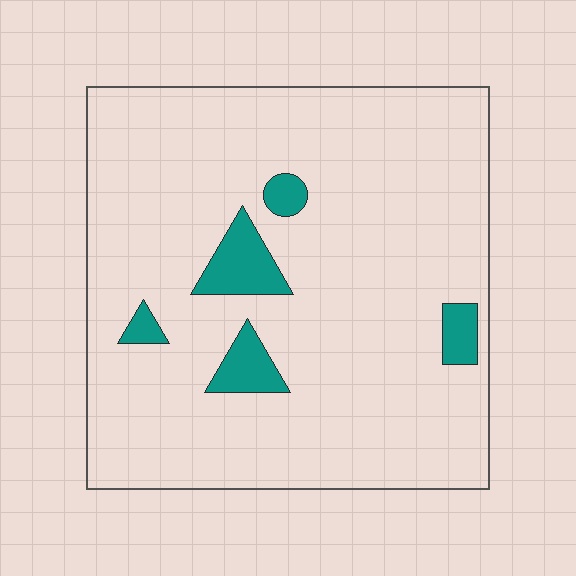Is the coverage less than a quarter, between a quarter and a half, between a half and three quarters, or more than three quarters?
Less than a quarter.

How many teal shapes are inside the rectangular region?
5.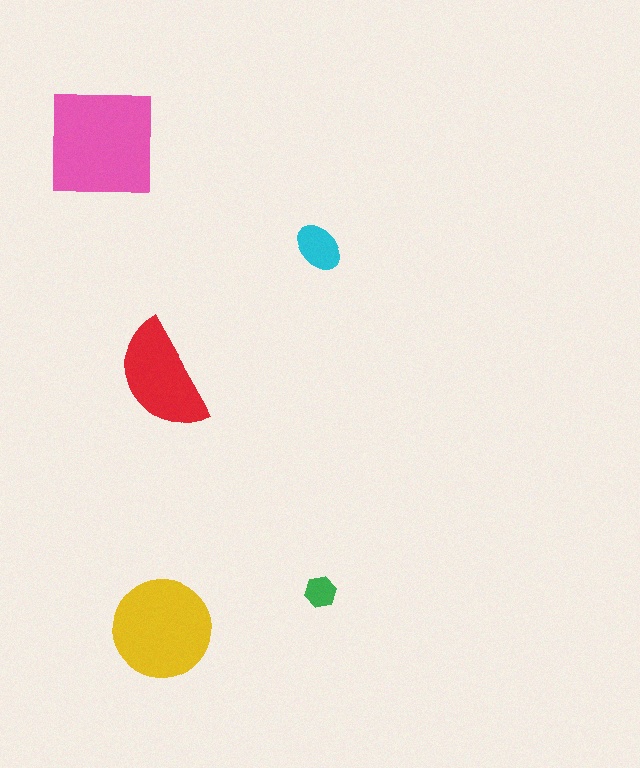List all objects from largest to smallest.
The pink square, the yellow circle, the red semicircle, the cyan ellipse, the green hexagon.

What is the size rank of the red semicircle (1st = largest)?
3rd.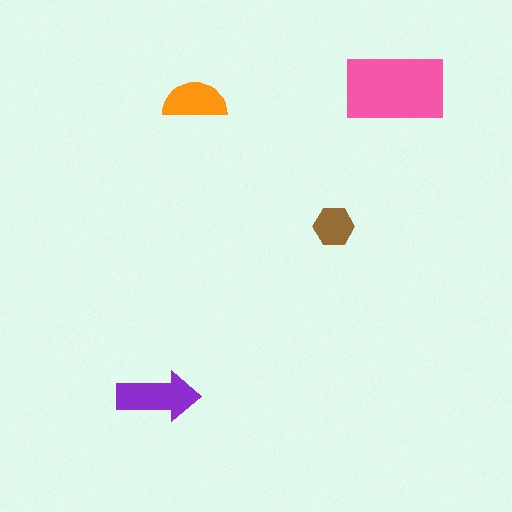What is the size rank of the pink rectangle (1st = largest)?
1st.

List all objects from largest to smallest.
The pink rectangle, the purple arrow, the orange semicircle, the brown hexagon.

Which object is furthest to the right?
The pink rectangle is rightmost.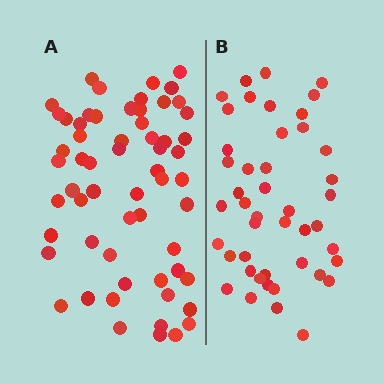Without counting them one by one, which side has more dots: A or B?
Region A (the left region) has more dots.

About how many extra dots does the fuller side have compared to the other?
Region A has approximately 15 more dots than region B.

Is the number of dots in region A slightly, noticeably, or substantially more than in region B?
Region A has noticeably more, but not dramatically so. The ratio is roughly 1.3 to 1.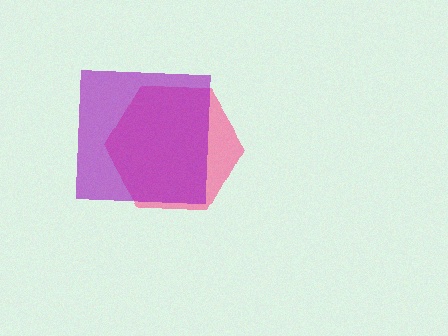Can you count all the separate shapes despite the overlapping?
Yes, there are 2 separate shapes.